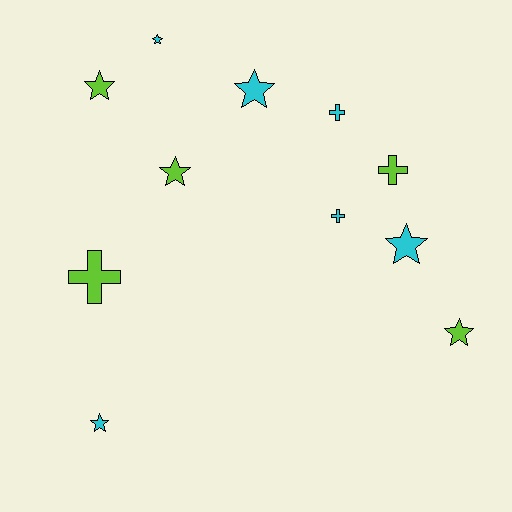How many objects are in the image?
There are 11 objects.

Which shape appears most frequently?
Star, with 7 objects.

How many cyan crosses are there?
There are 2 cyan crosses.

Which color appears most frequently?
Cyan, with 6 objects.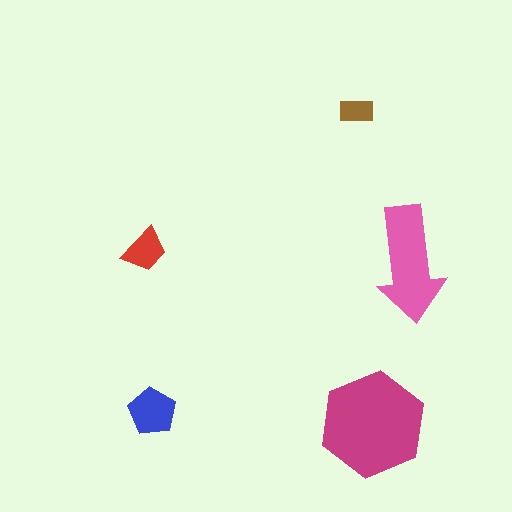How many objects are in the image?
There are 5 objects in the image.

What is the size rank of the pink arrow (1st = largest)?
2nd.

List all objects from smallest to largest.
The brown rectangle, the red trapezoid, the blue pentagon, the pink arrow, the magenta hexagon.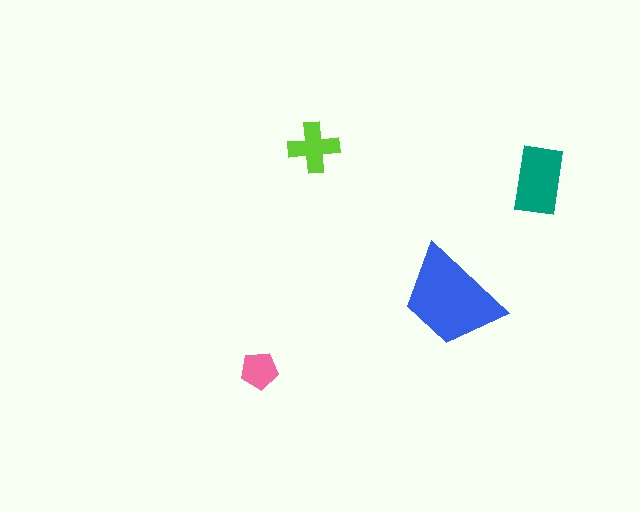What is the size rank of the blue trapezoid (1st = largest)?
1st.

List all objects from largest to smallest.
The blue trapezoid, the teal rectangle, the lime cross, the pink pentagon.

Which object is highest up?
The lime cross is topmost.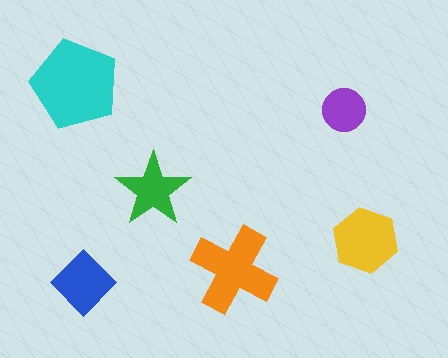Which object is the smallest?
The purple circle.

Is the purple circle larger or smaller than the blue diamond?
Smaller.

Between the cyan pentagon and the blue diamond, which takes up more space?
The cyan pentagon.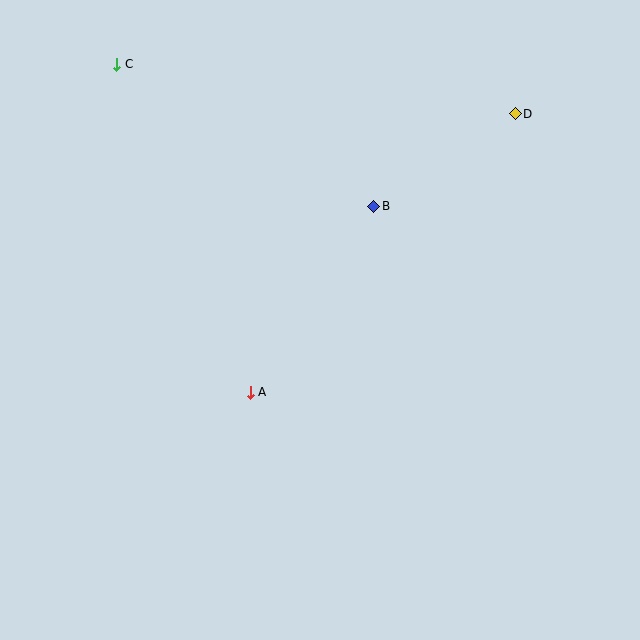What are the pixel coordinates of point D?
Point D is at (515, 114).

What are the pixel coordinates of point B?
Point B is at (374, 206).